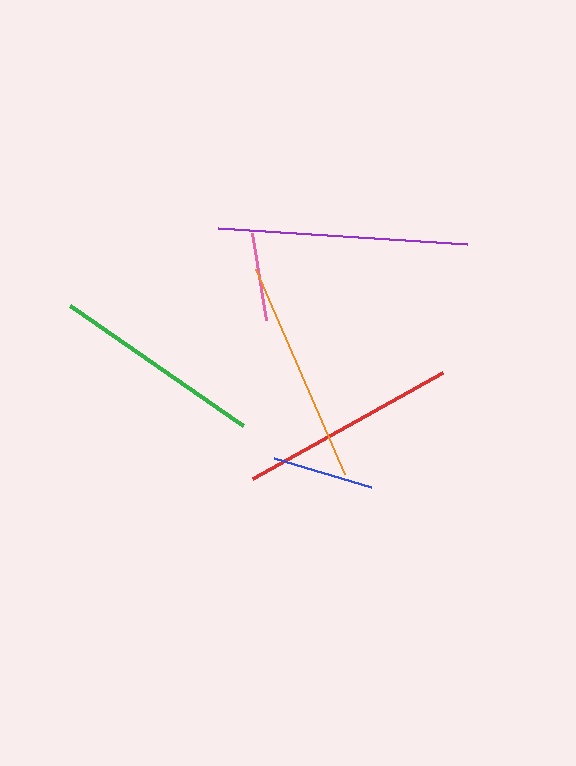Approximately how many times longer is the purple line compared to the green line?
The purple line is approximately 1.2 times the length of the green line.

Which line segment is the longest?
The purple line is the longest at approximately 250 pixels.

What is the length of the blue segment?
The blue segment is approximately 102 pixels long.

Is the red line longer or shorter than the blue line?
The red line is longer than the blue line.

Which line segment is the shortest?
The pink line is the shortest at approximately 89 pixels.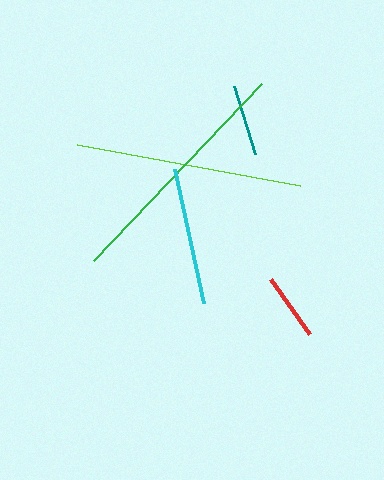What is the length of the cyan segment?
The cyan segment is approximately 138 pixels long.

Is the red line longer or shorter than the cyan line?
The cyan line is longer than the red line.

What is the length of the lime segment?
The lime segment is approximately 226 pixels long.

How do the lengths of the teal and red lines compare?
The teal and red lines are approximately the same length.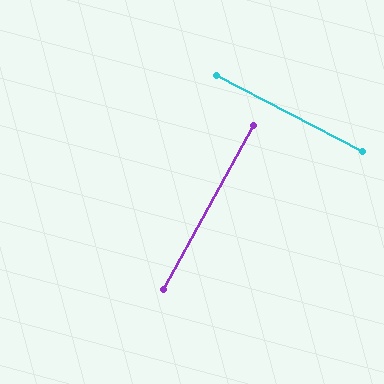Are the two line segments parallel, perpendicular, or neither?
Perpendicular — they meet at approximately 89°.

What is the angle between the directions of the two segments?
Approximately 89 degrees.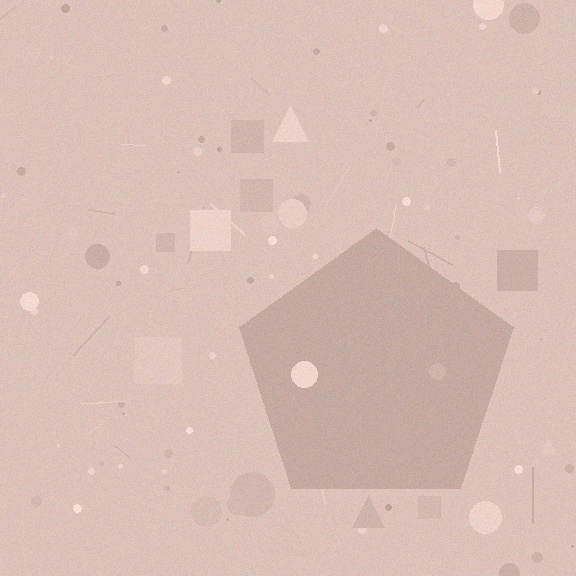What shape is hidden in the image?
A pentagon is hidden in the image.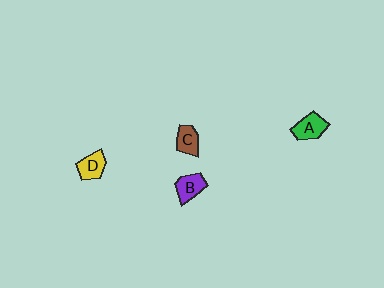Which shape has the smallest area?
Shape C (brown).